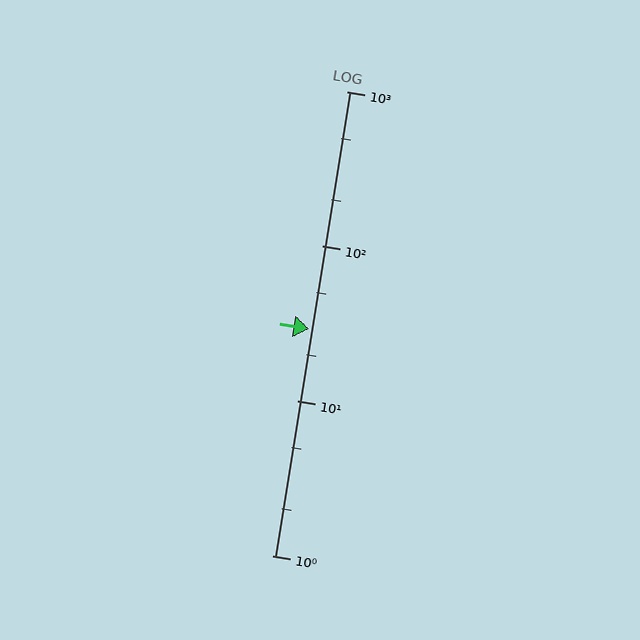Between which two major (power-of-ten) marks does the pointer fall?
The pointer is between 10 and 100.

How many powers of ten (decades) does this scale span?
The scale spans 3 decades, from 1 to 1000.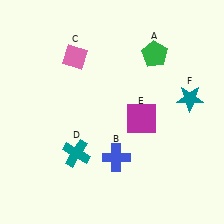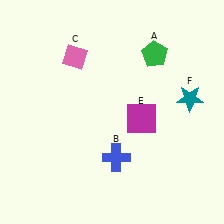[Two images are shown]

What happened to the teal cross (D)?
The teal cross (D) was removed in Image 2. It was in the bottom-left area of Image 1.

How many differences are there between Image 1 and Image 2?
There is 1 difference between the two images.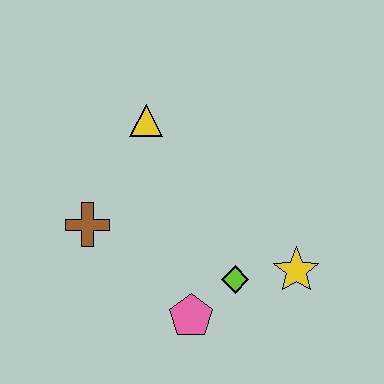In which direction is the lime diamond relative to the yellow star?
The lime diamond is to the left of the yellow star.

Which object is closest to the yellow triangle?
The brown cross is closest to the yellow triangle.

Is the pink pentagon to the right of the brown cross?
Yes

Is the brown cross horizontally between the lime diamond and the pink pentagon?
No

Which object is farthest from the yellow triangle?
The yellow star is farthest from the yellow triangle.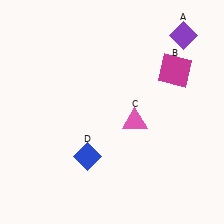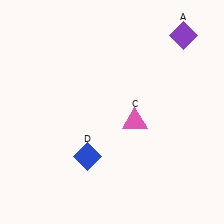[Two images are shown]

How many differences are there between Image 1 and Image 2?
There is 1 difference between the two images.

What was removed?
The magenta square (B) was removed in Image 2.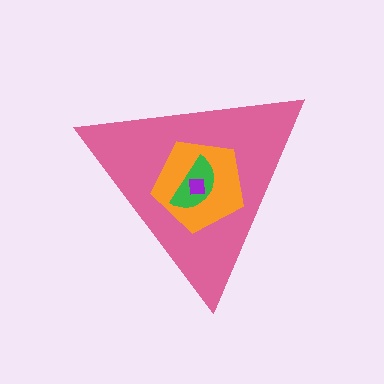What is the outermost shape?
The pink triangle.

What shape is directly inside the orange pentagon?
The green semicircle.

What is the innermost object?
The purple square.